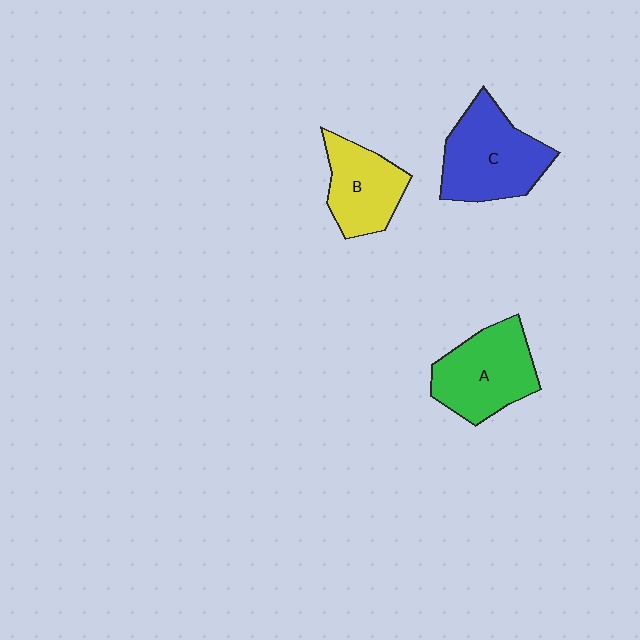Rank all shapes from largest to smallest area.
From largest to smallest: C (blue), A (green), B (yellow).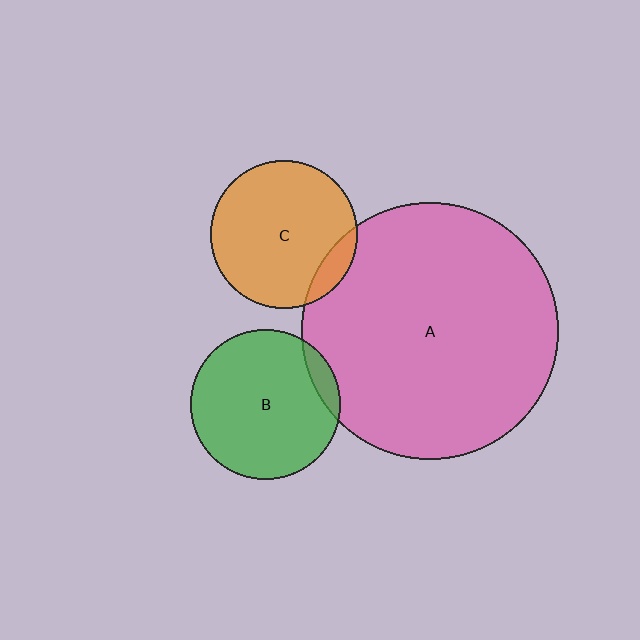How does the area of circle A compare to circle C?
Approximately 3.0 times.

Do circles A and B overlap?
Yes.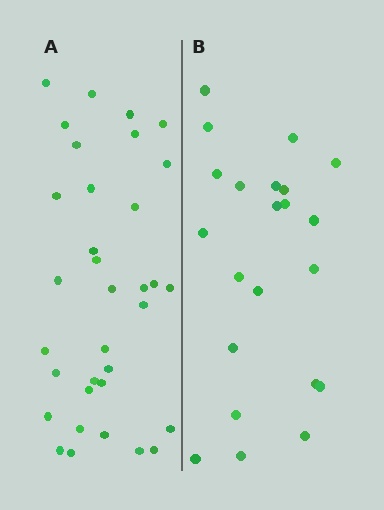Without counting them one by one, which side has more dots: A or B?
Region A (the left region) has more dots.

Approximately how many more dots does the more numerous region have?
Region A has roughly 12 or so more dots than region B.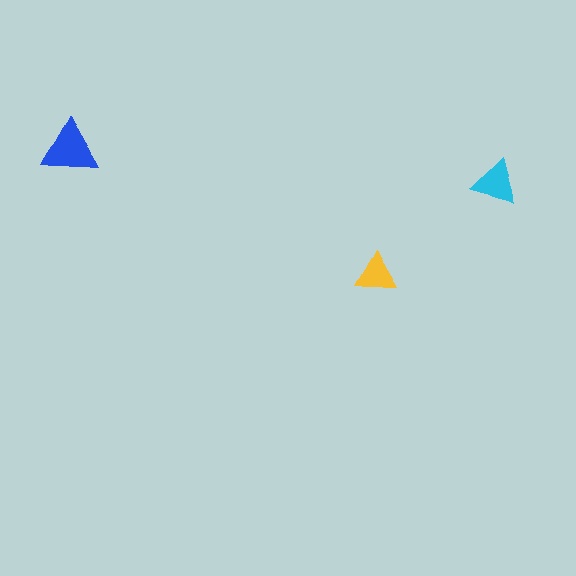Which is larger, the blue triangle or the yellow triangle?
The blue one.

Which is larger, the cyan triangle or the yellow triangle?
The cyan one.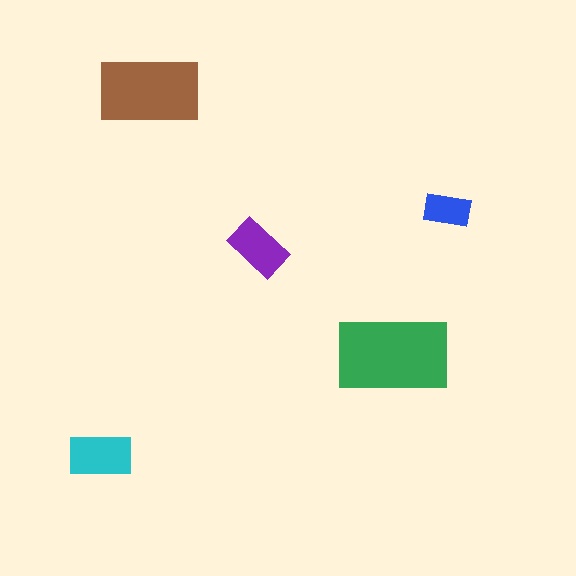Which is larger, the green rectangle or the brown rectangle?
The green one.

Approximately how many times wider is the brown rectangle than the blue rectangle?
About 2 times wider.